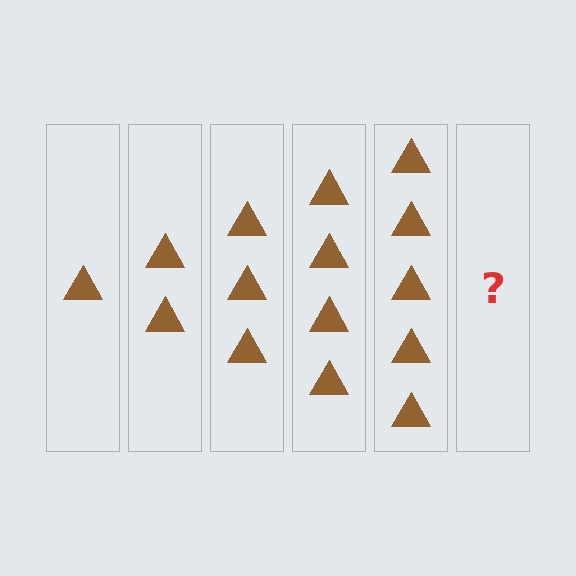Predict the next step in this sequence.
The next step is 6 triangles.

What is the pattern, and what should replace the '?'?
The pattern is that each step adds one more triangle. The '?' should be 6 triangles.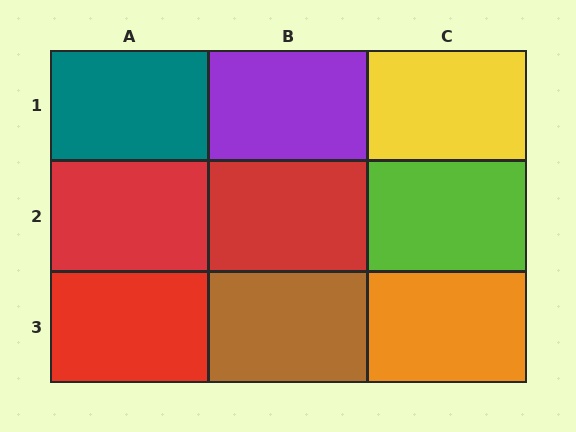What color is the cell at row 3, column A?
Red.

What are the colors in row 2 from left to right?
Red, red, lime.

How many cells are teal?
1 cell is teal.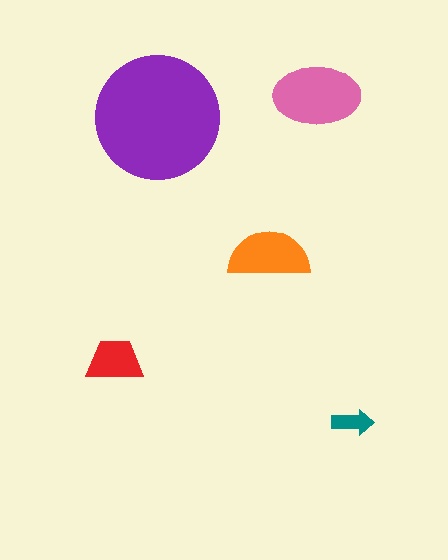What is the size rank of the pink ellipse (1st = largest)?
2nd.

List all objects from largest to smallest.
The purple circle, the pink ellipse, the orange semicircle, the red trapezoid, the teal arrow.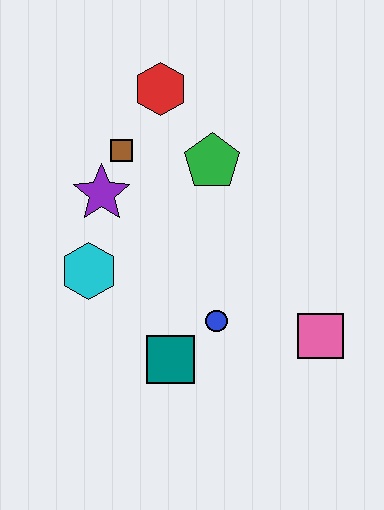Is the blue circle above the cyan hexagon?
No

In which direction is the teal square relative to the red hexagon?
The teal square is below the red hexagon.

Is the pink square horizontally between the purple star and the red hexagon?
No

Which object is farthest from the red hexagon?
The pink square is farthest from the red hexagon.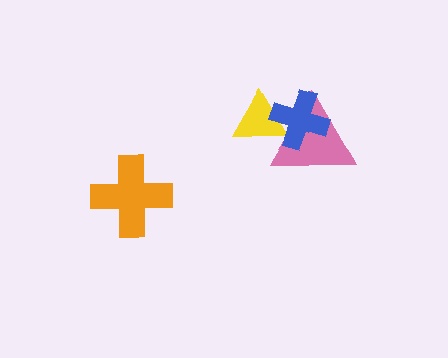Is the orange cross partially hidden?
No, no other shape covers it.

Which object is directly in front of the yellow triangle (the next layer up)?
The pink triangle is directly in front of the yellow triangle.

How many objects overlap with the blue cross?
2 objects overlap with the blue cross.